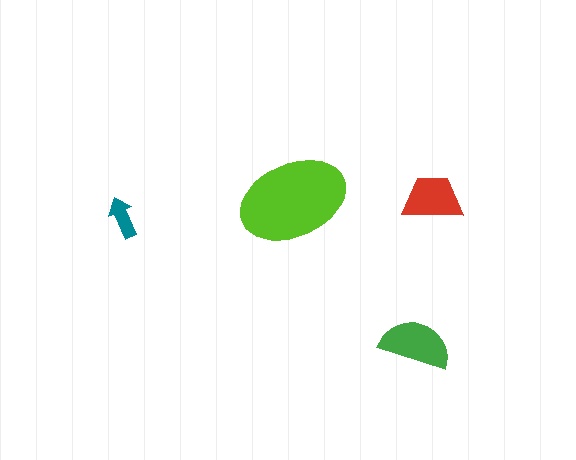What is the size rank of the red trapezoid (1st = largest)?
3rd.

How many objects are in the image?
There are 4 objects in the image.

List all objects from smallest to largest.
The teal arrow, the red trapezoid, the green semicircle, the lime ellipse.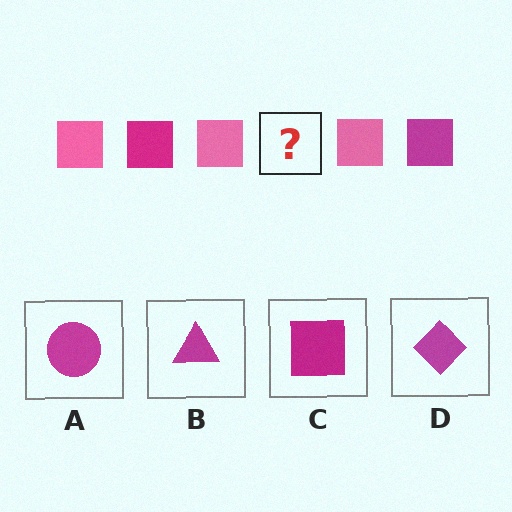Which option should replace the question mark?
Option C.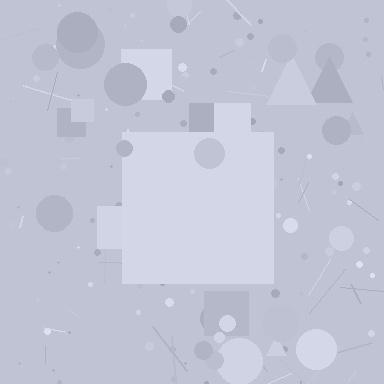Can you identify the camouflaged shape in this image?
The camouflaged shape is a square.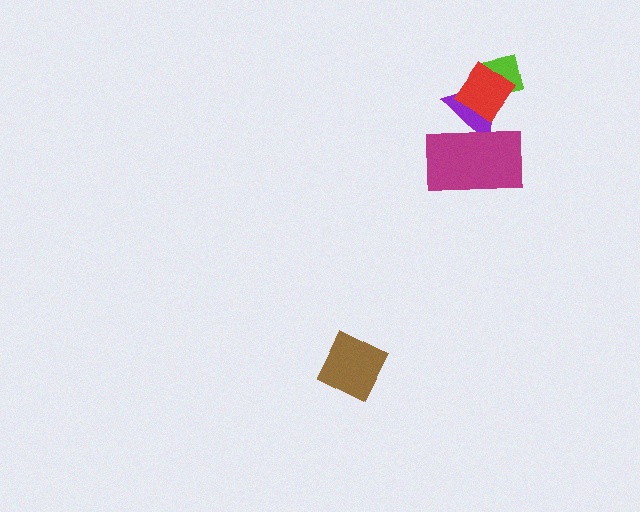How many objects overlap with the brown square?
0 objects overlap with the brown square.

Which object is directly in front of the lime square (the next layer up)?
The purple triangle is directly in front of the lime square.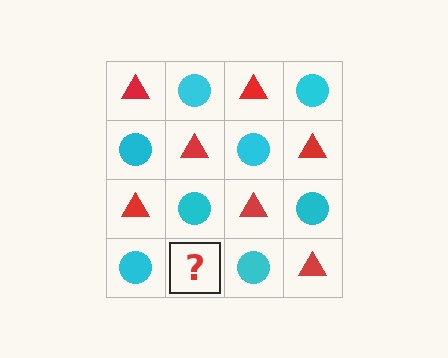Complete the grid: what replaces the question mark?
The question mark should be replaced with a red triangle.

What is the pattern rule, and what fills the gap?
The rule is that it alternates red triangle and cyan circle in a checkerboard pattern. The gap should be filled with a red triangle.